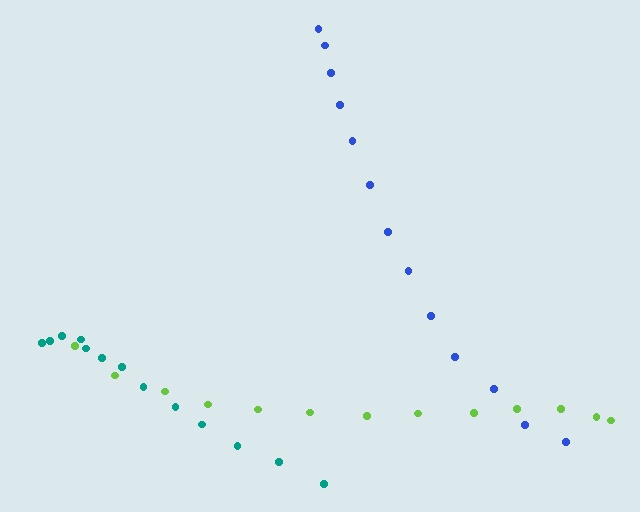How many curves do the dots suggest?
There are 3 distinct paths.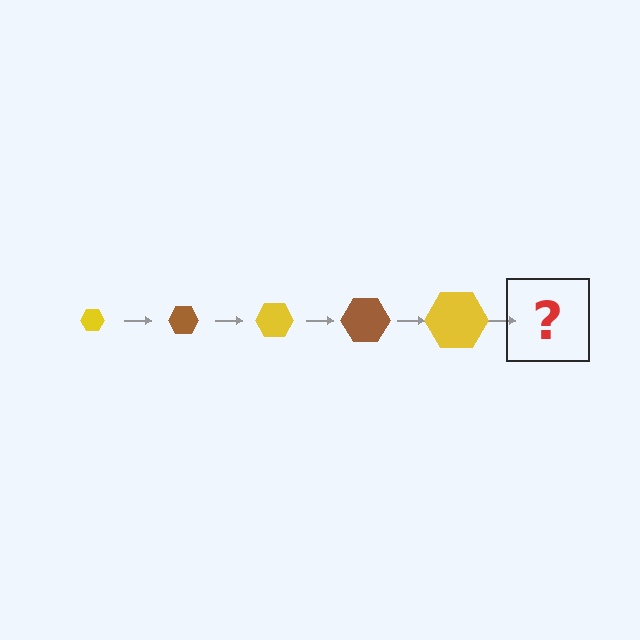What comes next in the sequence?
The next element should be a brown hexagon, larger than the previous one.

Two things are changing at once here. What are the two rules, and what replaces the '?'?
The two rules are that the hexagon grows larger each step and the color cycles through yellow and brown. The '?' should be a brown hexagon, larger than the previous one.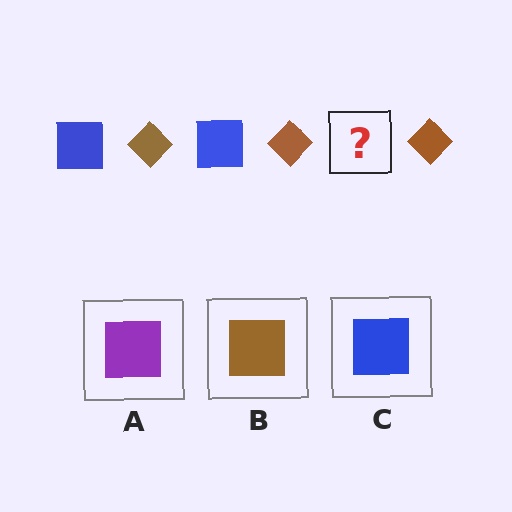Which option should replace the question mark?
Option C.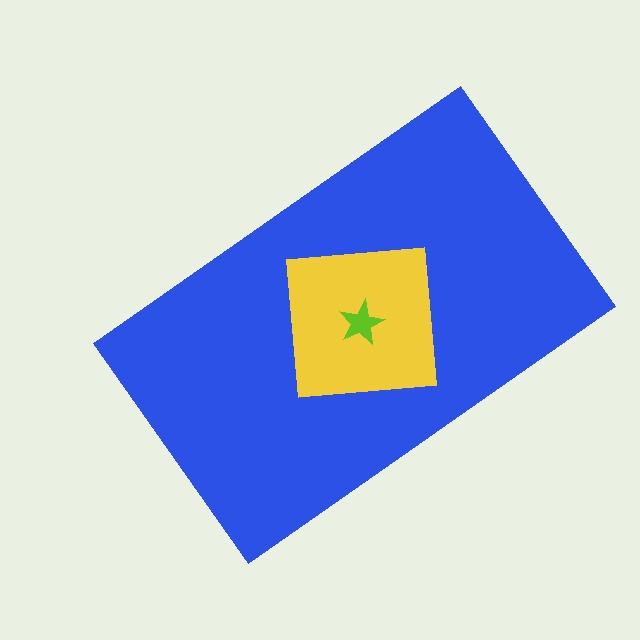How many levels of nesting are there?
3.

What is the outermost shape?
The blue rectangle.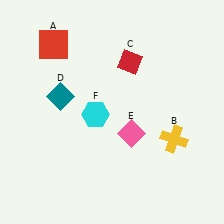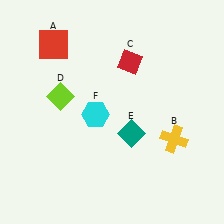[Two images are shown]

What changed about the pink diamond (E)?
In Image 1, E is pink. In Image 2, it changed to teal.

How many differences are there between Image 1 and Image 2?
There are 2 differences between the two images.